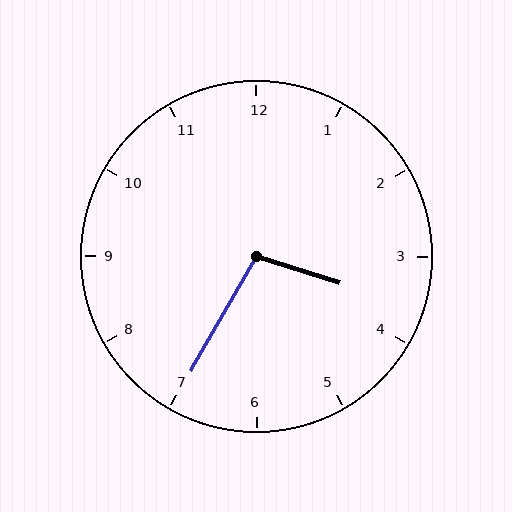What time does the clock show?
3:35.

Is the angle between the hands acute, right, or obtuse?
It is obtuse.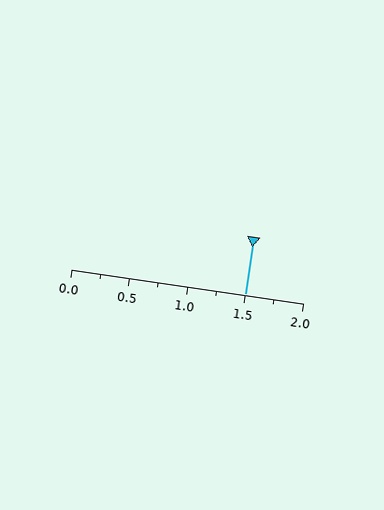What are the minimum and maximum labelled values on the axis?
The axis runs from 0.0 to 2.0.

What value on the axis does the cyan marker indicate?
The marker indicates approximately 1.5.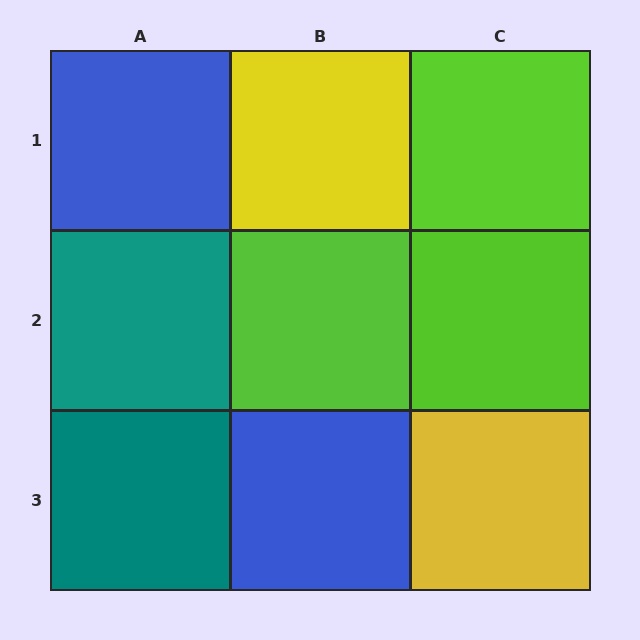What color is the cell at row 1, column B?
Yellow.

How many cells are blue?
2 cells are blue.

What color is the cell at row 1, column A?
Blue.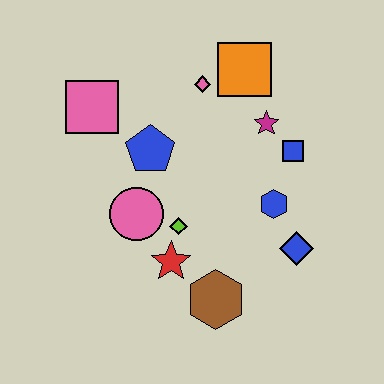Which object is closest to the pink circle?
The lime diamond is closest to the pink circle.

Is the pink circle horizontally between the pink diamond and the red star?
No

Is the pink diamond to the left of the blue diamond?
Yes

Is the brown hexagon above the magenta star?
No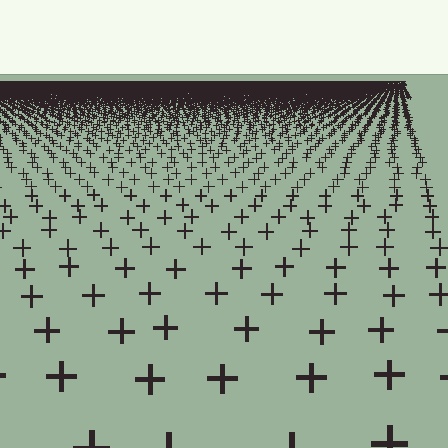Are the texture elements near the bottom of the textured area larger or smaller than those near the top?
Larger. Near the bottom, elements are closer to the viewer and appear at a bigger on-screen size.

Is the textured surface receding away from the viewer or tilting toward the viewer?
The surface is receding away from the viewer. Texture elements get smaller and denser toward the top.